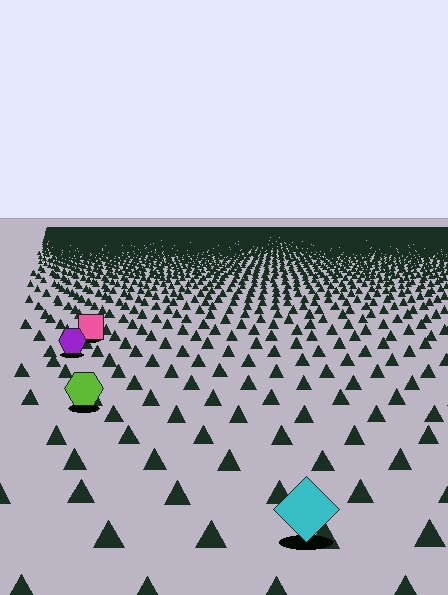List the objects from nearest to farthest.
From nearest to farthest: the cyan diamond, the lime hexagon, the purple hexagon, the pink square.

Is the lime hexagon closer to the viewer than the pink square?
Yes. The lime hexagon is closer — you can tell from the texture gradient: the ground texture is coarser near it.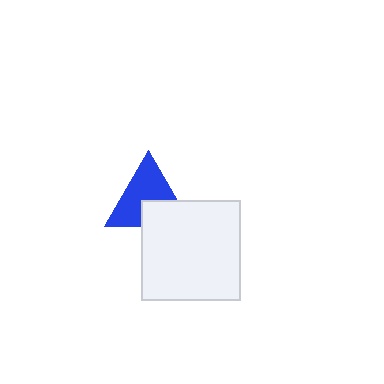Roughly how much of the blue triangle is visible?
About half of it is visible (roughly 65%).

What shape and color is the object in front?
The object in front is a white square.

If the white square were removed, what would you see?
You would see the complete blue triangle.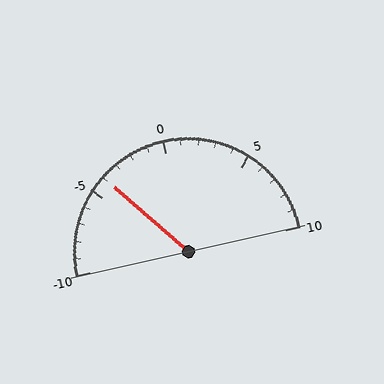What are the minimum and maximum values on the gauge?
The gauge ranges from -10 to 10.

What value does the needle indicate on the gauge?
The needle indicates approximately -4.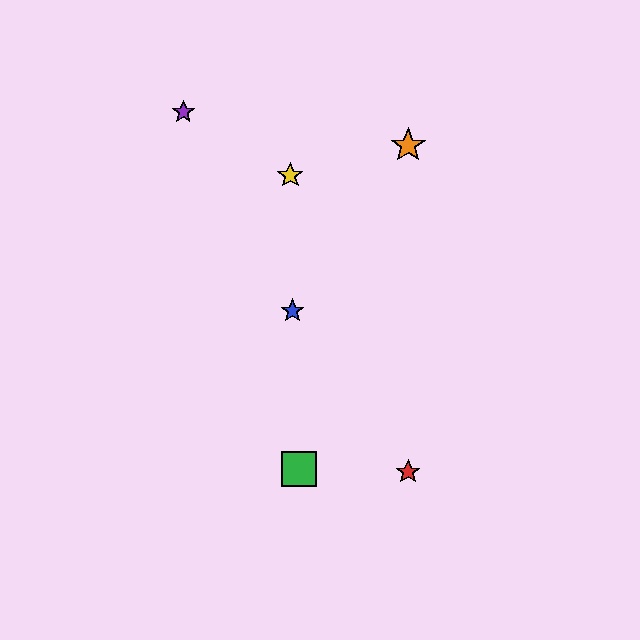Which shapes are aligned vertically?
The red star, the orange star are aligned vertically.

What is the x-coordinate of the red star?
The red star is at x≈408.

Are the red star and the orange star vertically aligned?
Yes, both are at x≈408.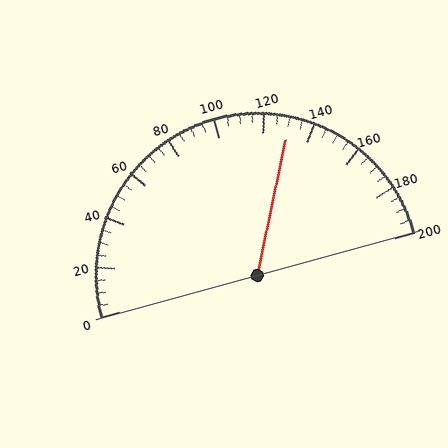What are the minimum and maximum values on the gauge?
The gauge ranges from 0 to 200.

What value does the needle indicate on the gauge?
The needle indicates approximately 130.